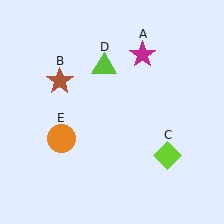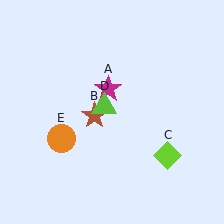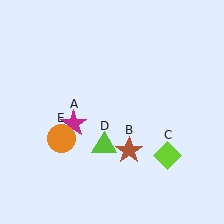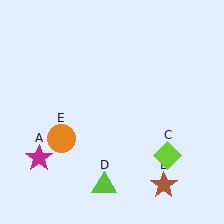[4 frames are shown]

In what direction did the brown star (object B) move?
The brown star (object B) moved down and to the right.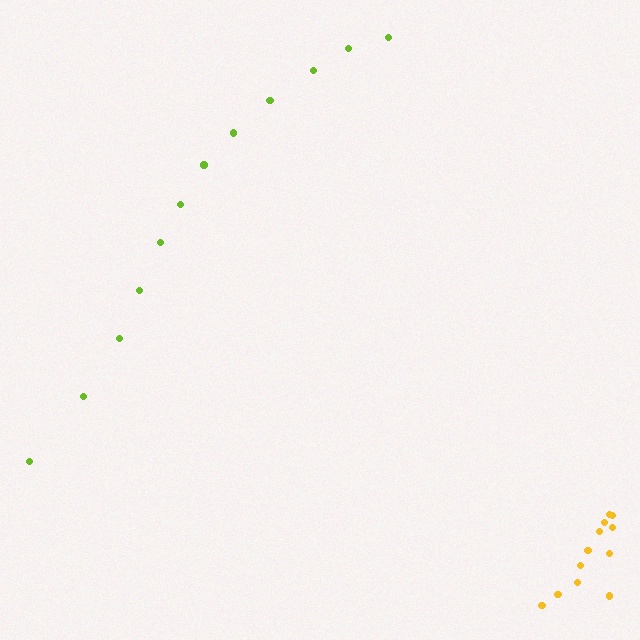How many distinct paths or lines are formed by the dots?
There are 2 distinct paths.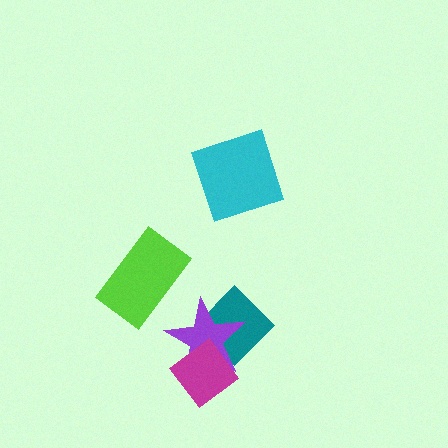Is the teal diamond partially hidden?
Yes, it is partially covered by another shape.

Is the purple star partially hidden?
Yes, it is partially covered by another shape.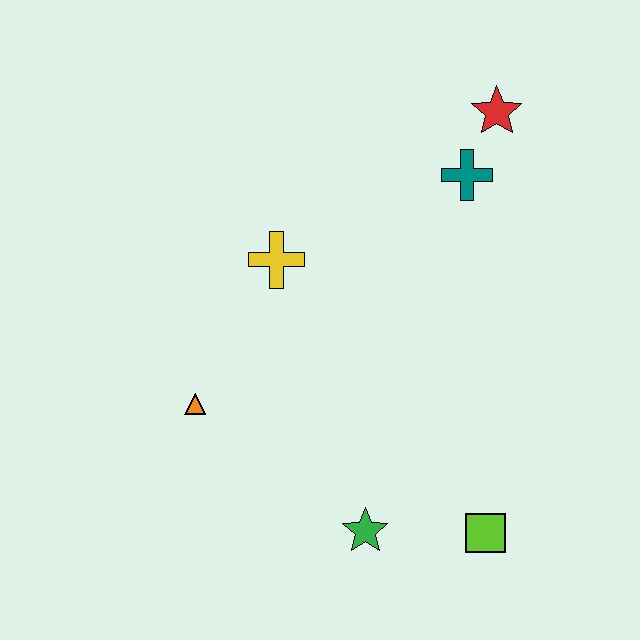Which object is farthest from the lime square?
The red star is farthest from the lime square.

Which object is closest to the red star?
The teal cross is closest to the red star.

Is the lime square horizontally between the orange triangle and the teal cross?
No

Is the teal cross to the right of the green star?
Yes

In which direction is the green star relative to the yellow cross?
The green star is below the yellow cross.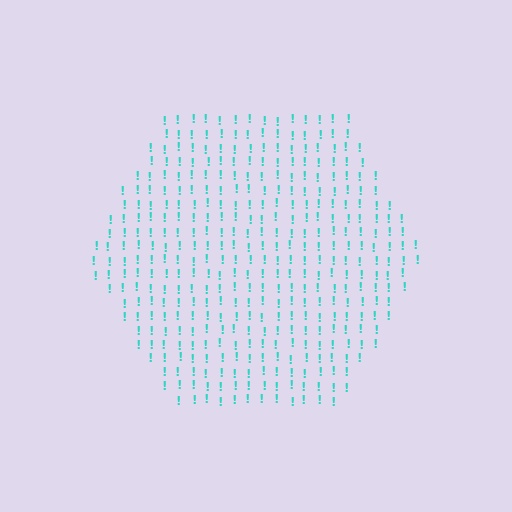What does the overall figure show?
The overall figure shows a hexagon.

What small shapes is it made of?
It is made of small exclamation marks.